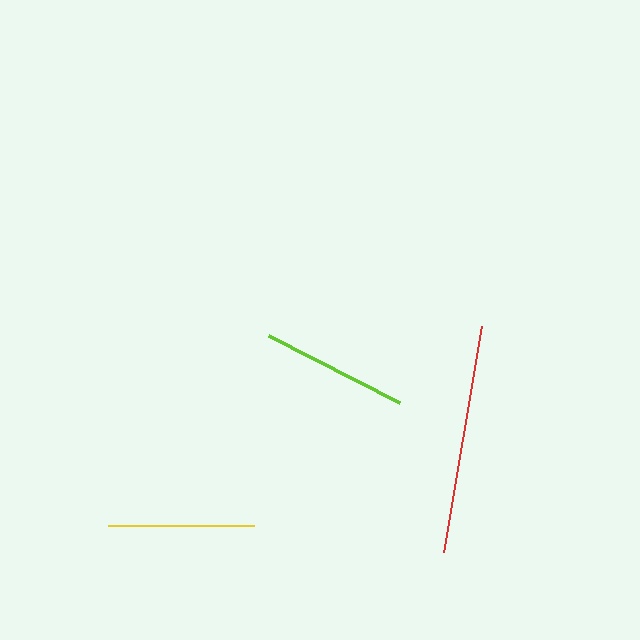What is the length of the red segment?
The red segment is approximately 229 pixels long.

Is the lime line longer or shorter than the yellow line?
The lime line is longer than the yellow line.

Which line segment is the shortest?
The yellow line is the shortest at approximately 145 pixels.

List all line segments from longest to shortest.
From longest to shortest: red, lime, yellow.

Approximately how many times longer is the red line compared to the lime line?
The red line is approximately 1.6 times the length of the lime line.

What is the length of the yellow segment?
The yellow segment is approximately 145 pixels long.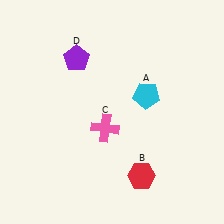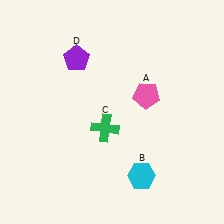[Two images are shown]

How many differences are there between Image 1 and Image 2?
There are 3 differences between the two images.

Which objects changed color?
A changed from cyan to pink. B changed from red to cyan. C changed from pink to green.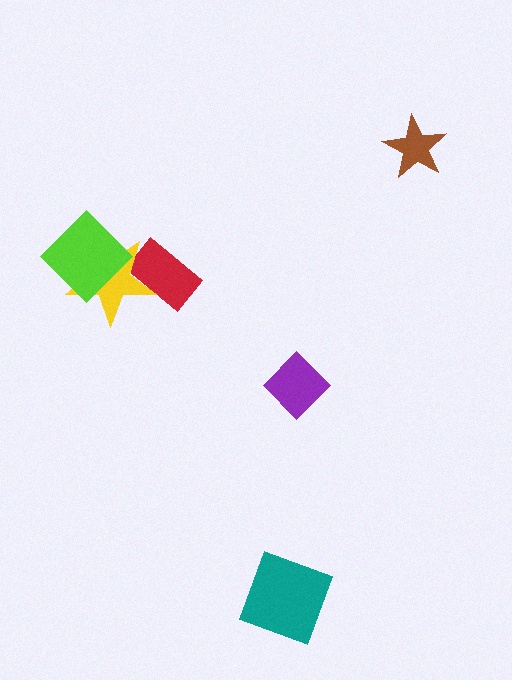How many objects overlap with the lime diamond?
1 object overlaps with the lime diamond.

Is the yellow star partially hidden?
Yes, it is partially covered by another shape.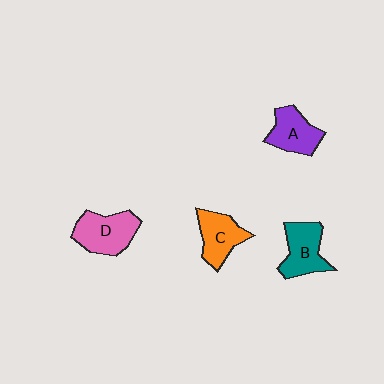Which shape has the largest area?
Shape D (pink).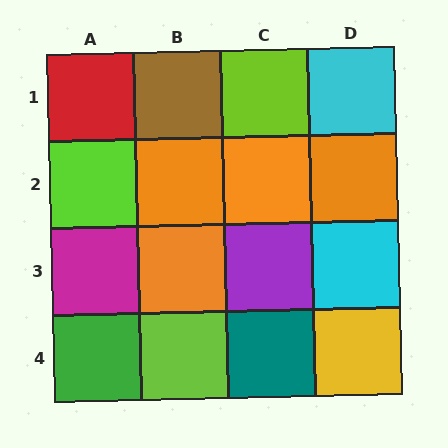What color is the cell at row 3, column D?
Cyan.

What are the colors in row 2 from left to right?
Lime, orange, orange, orange.